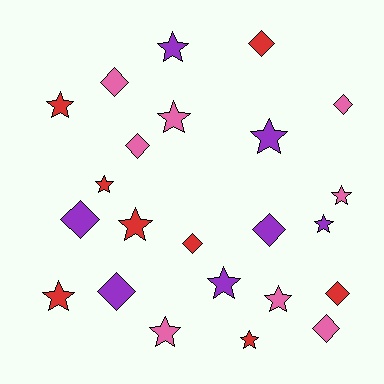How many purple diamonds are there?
There are 3 purple diamonds.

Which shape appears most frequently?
Star, with 13 objects.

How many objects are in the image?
There are 23 objects.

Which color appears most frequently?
Red, with 8 objects.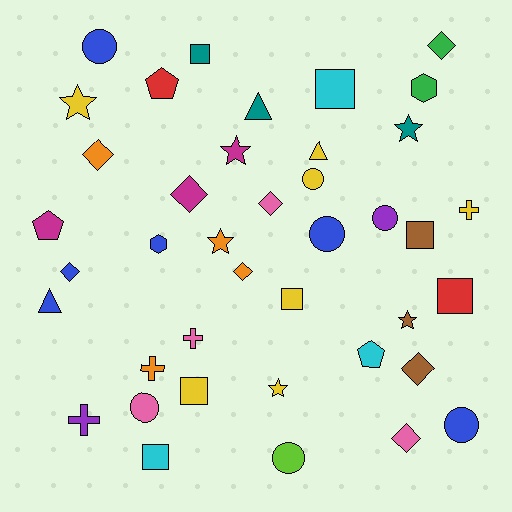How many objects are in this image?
There are 40 objects.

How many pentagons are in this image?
There are 3 pentagons.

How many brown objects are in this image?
There are 3 brown objects.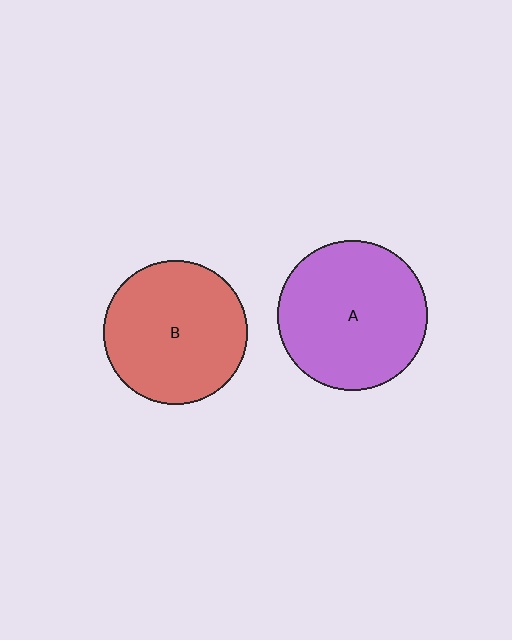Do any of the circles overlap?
No, none of the circles overlap.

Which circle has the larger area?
Circle A (purple).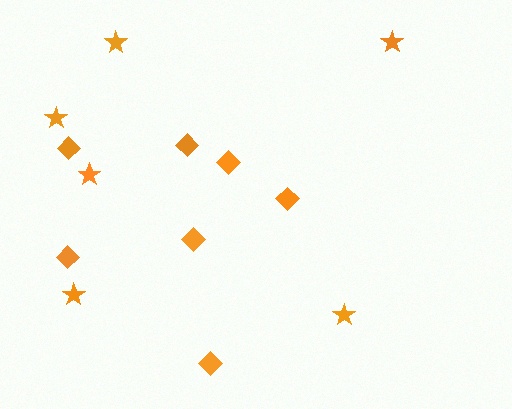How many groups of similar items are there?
There are 2 groups: one group of diamonds (7) and one group of stars (6).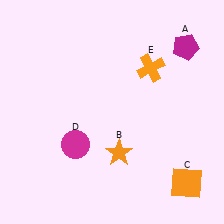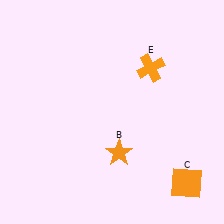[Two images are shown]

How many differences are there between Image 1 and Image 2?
There are 2 differences between the two images.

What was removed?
The magenta circle (D), the magenta pentagon (A) were removed in Image 2.